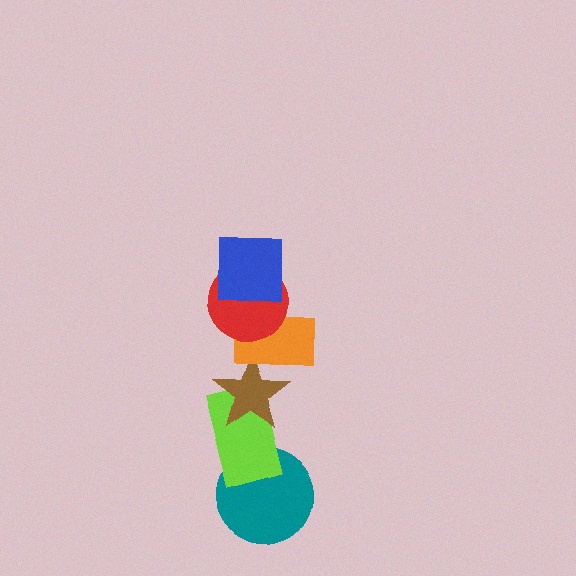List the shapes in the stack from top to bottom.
From top to bottom: the blue square, the red circle, the orange rectangle, the brown star, the lime rectangle, the teal circle.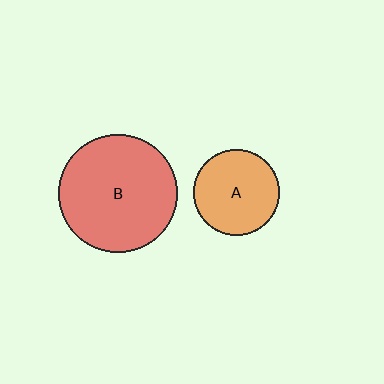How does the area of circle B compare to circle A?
Approximately 1.9 times.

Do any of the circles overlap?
No, none of the circles overlap.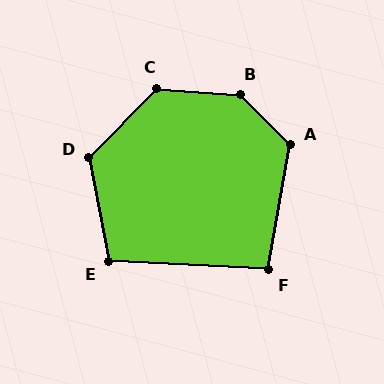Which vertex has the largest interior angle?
B, at approximately 138 degrees.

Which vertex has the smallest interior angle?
F, at approximately 97 degrees.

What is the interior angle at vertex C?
Approximately 131 degrees (obtuse).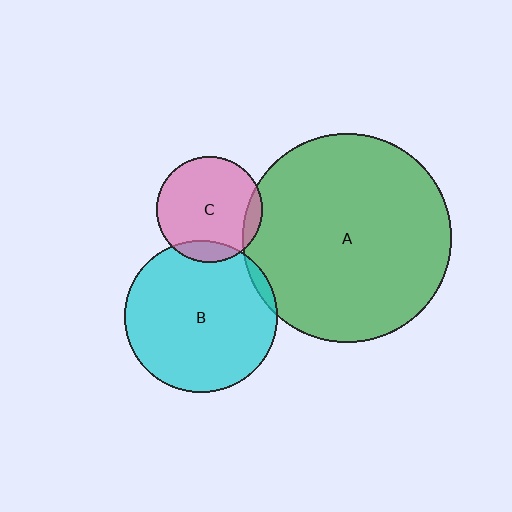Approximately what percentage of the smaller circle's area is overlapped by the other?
Approximately 10%.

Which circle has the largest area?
Circle A (green).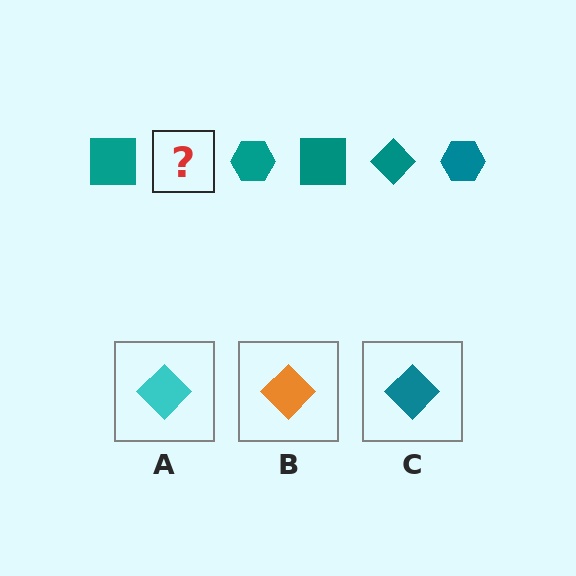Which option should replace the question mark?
Option C.